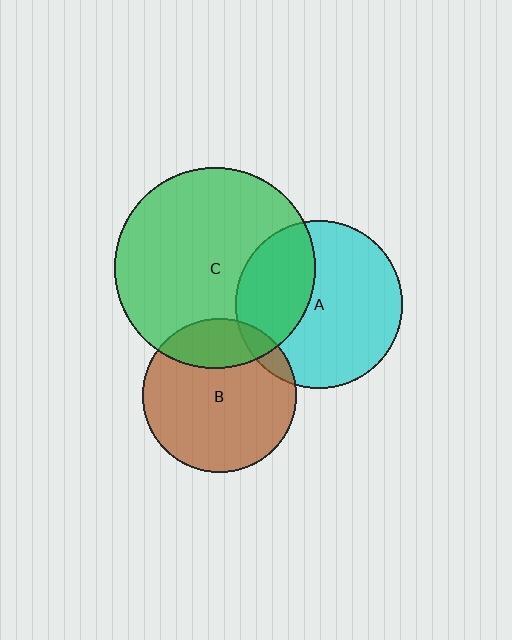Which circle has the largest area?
Circle C (green).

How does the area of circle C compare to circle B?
Approximately 1.7 times.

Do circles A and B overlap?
Yes.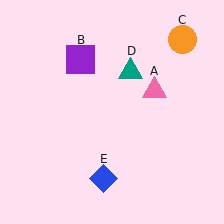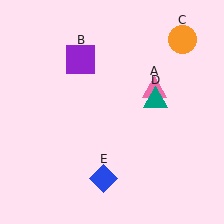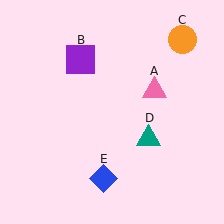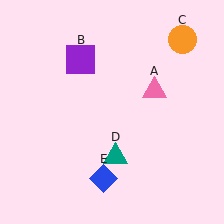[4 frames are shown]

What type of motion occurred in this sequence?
The teal triangle (object D) rotated clockwise around the center of the scene.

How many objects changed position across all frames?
1 object changed position: teal triangle (object D).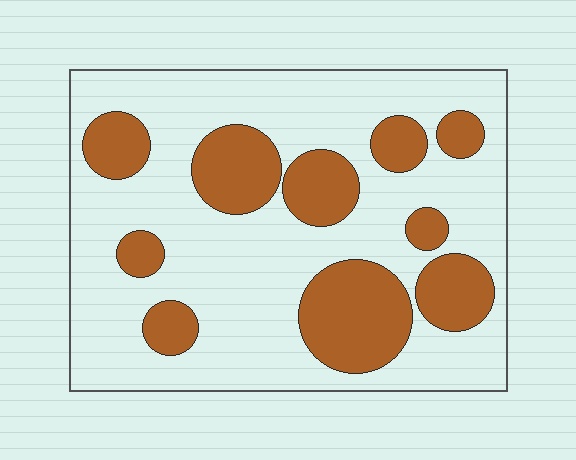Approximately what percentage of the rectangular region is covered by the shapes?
Approximately 30%.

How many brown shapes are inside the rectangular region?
10.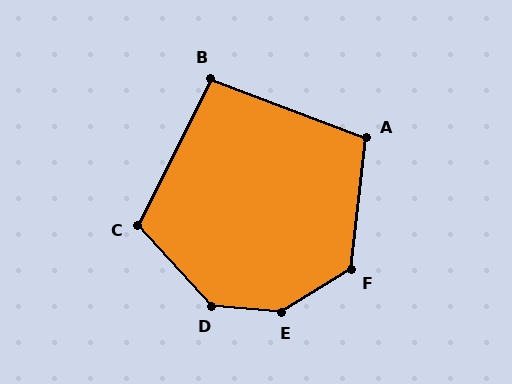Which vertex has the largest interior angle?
E, at approximately 144 degrees.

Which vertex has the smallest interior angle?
B, at approximately 95 degrees.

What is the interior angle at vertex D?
Approximately 137 degrees (obtuse).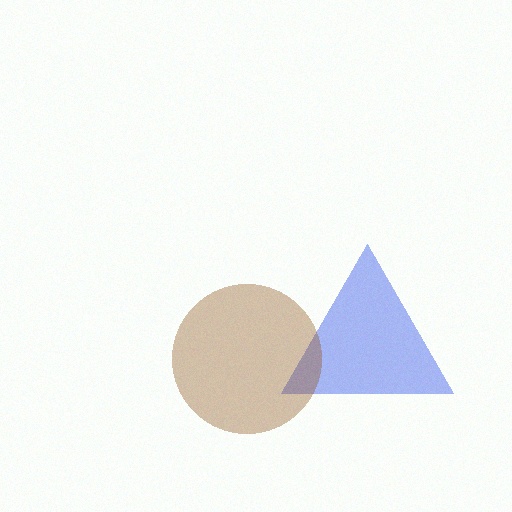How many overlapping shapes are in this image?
There are 2 overlapping shapes in the image.